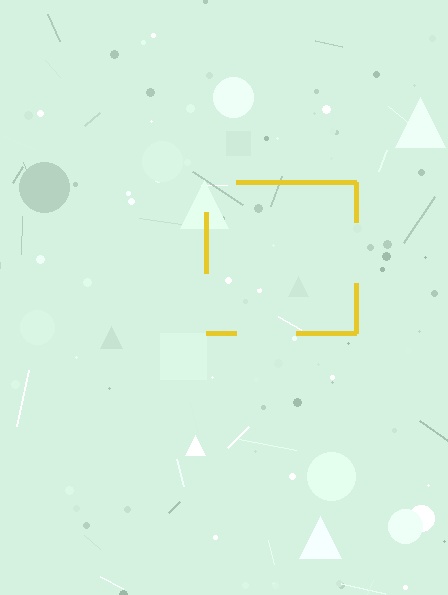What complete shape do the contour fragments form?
The contour fragments form a square.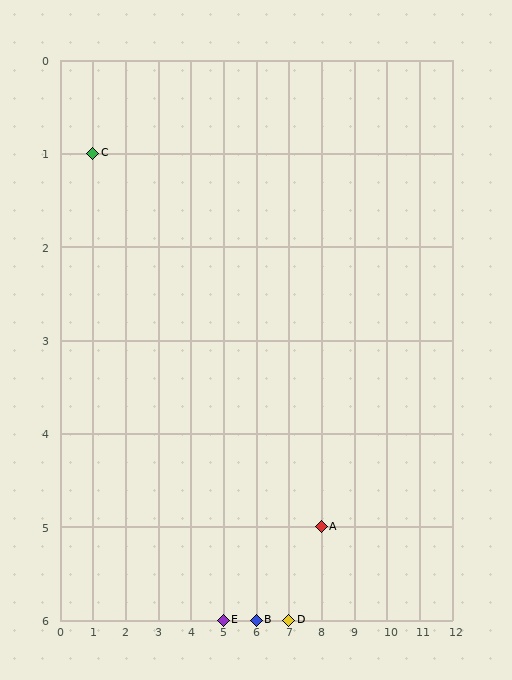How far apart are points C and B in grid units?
Points C and B are 5 columns and 5 rows apart (about 7.1 grid units diagonally).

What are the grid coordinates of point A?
Point A is at grid coordinates (8, 5).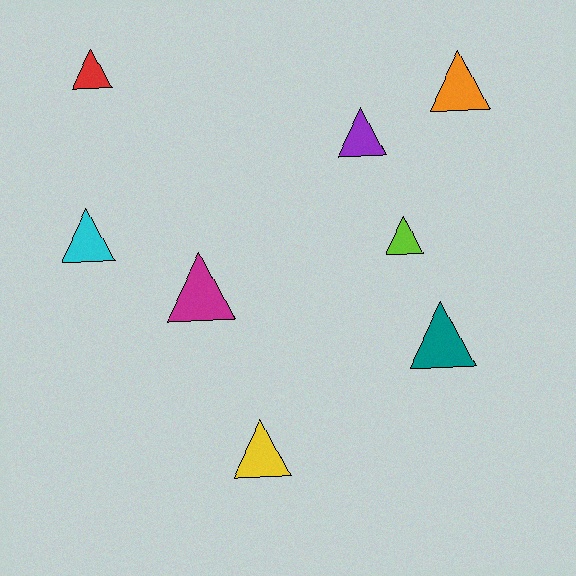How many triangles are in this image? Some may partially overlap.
There are 8 triangles.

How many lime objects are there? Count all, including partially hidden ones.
There is 1 lime object.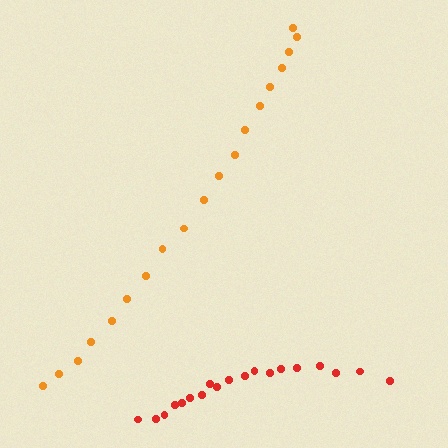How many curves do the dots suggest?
There are 2 distinct paths.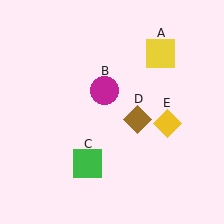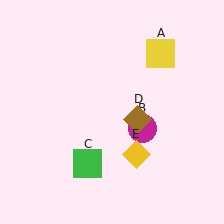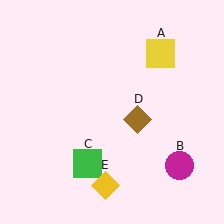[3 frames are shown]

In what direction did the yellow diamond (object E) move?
The yellow diamond (object E) moved down and to the left.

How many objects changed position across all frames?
2 objects changed position: magenta circle (object B), yellow diamond (object E).